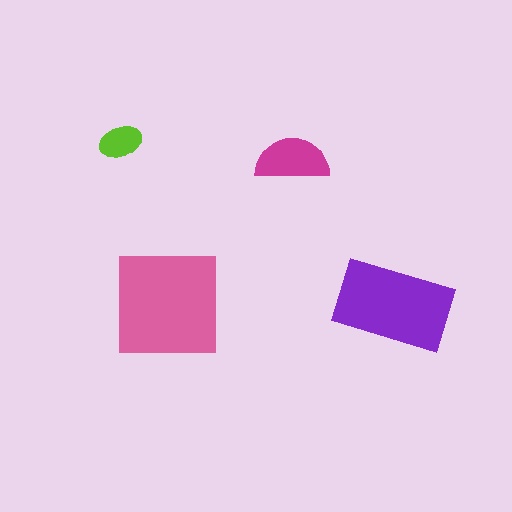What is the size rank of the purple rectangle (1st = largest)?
2nd.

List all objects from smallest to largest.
The lime ellipse, the magenta semicircle, the purple rectangle, the pink square.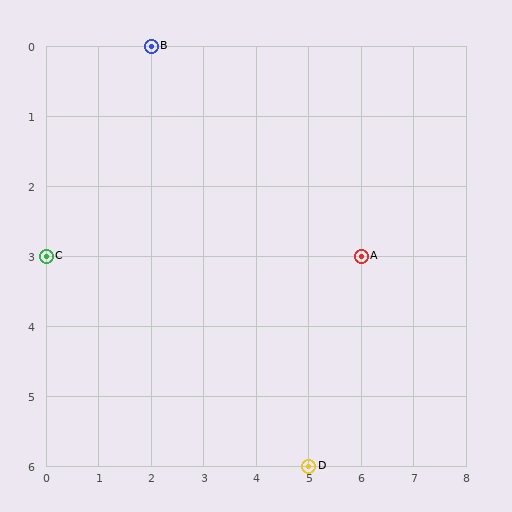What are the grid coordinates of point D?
Point D is at grid coordinates (5, 6).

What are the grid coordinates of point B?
Point B is at grid coordinates (2, 0).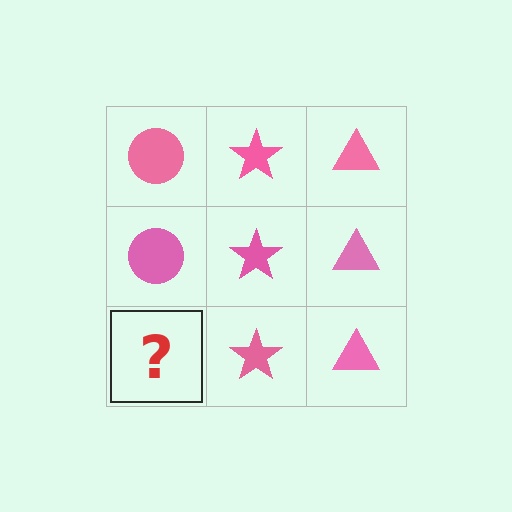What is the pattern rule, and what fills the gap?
The rule is that each column has a consistent shape. The gap should be filled with a pink circle.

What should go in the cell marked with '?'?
The missing cell should contain a pink circle.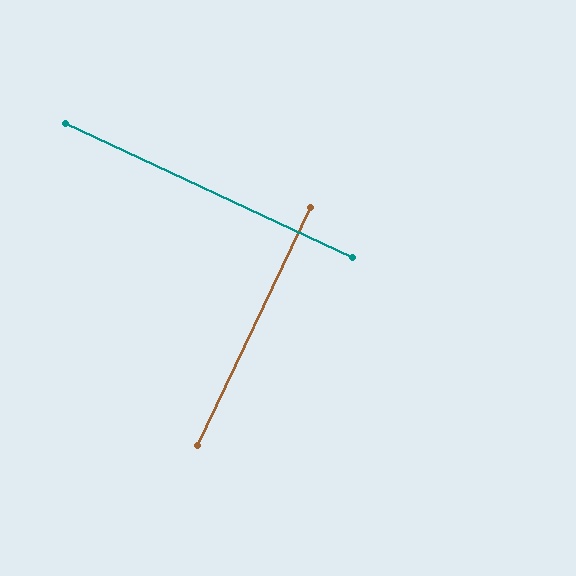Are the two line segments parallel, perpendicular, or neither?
Perpendicular — they meet at approximately 89°.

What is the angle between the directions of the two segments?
Approximately 89 degrees.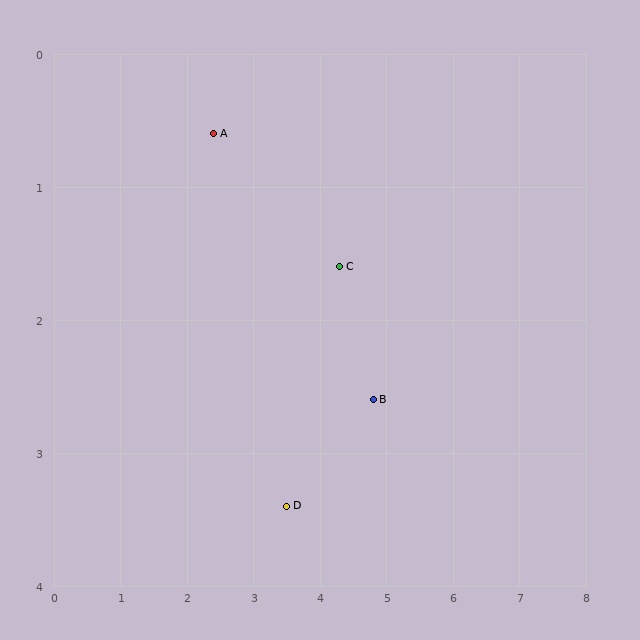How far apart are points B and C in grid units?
Points B and C are about 1.1 grid units apart.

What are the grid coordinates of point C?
Point C is at approximately (4.3, 1.6).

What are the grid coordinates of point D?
Point D is at approximately (3.5, 3.4).